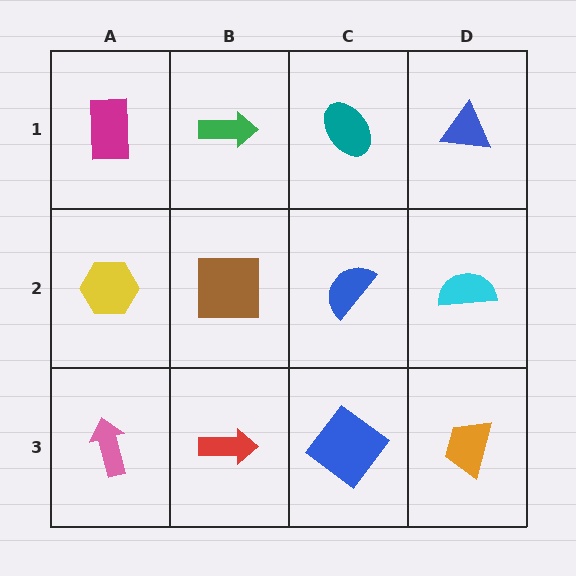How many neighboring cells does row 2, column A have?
3.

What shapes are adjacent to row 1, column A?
A yellow hexagon (row 2, column A), a green arrow (row 1, column B).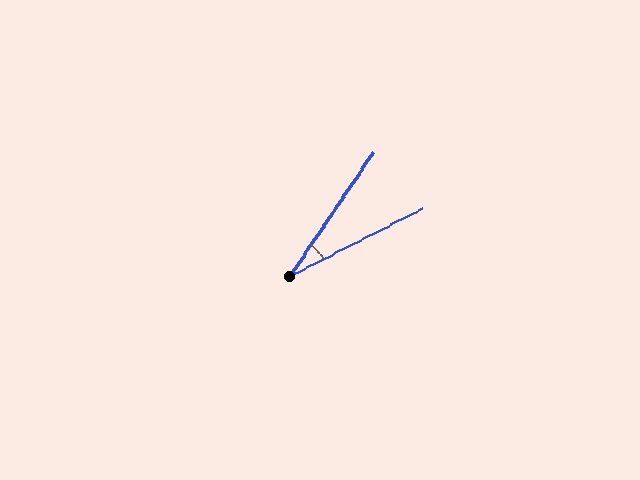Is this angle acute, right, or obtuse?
It is acute.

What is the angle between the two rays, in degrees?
Approximately 29 degrees.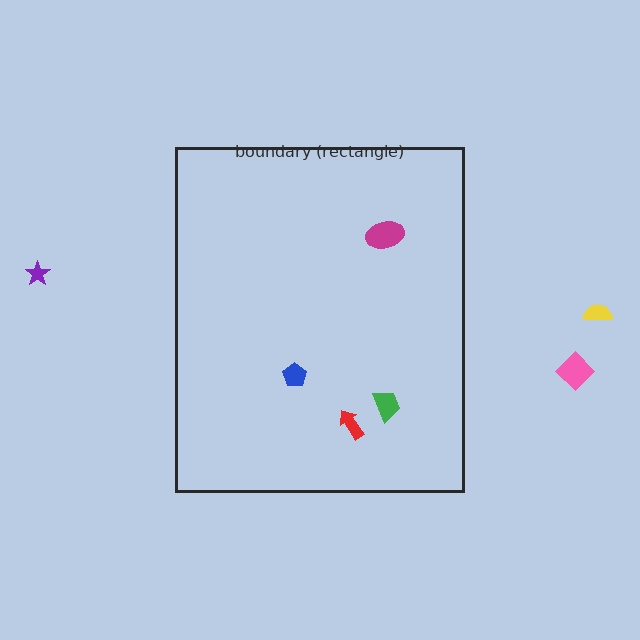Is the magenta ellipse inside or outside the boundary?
Inside.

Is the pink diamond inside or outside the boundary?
Outside.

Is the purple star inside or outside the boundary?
Outside.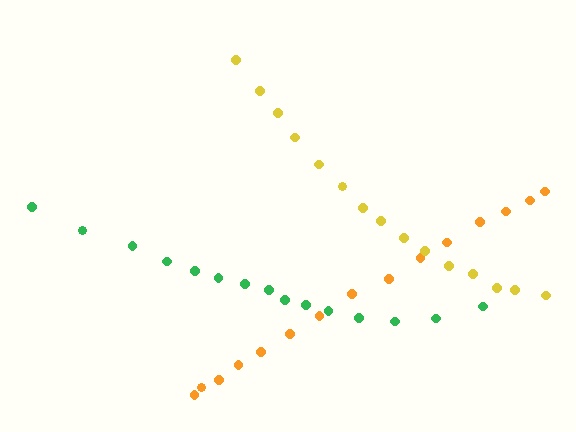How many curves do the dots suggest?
There are 3 distinct paths.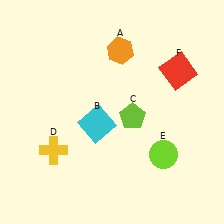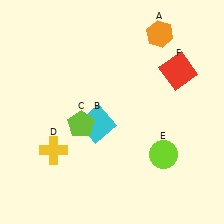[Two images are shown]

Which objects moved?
The objects that moved are: the orange hexagon (A), the lime pentagon (C).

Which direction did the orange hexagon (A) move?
The orange hexagon (A) moved right.